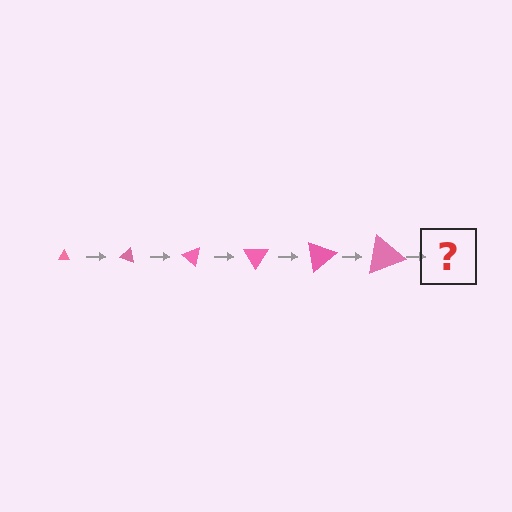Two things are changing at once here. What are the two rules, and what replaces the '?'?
The two rules are that the triangle grows larger each step and it rotates 20 degrees each step. The '?' should be a triangle, larger than the previous one and rotated 120 degrees from the start.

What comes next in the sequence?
The next element should be a triangle, larger than the previous one and rotated 120 degrees from the start.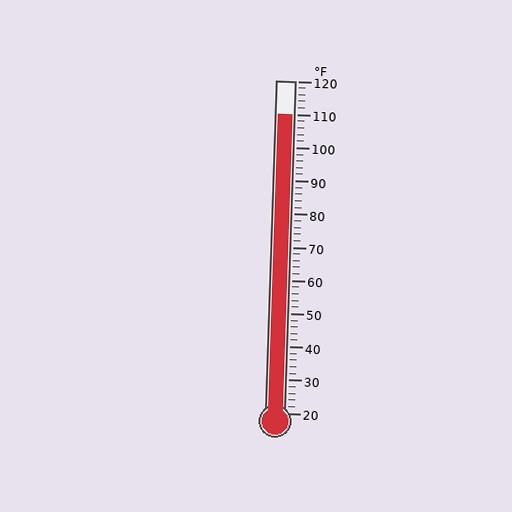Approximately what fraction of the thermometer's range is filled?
The thermometer is filled to approximately 90% of its range.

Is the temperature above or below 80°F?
The temperature is above 80°F.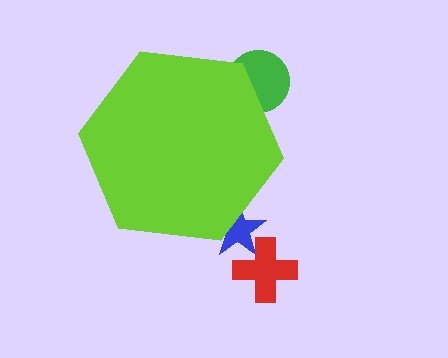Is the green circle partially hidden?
Yes, the green circle is partially hidden behind the lime hexagon.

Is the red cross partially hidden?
No, the red cross is fully visible.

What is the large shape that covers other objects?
A lime hexagon.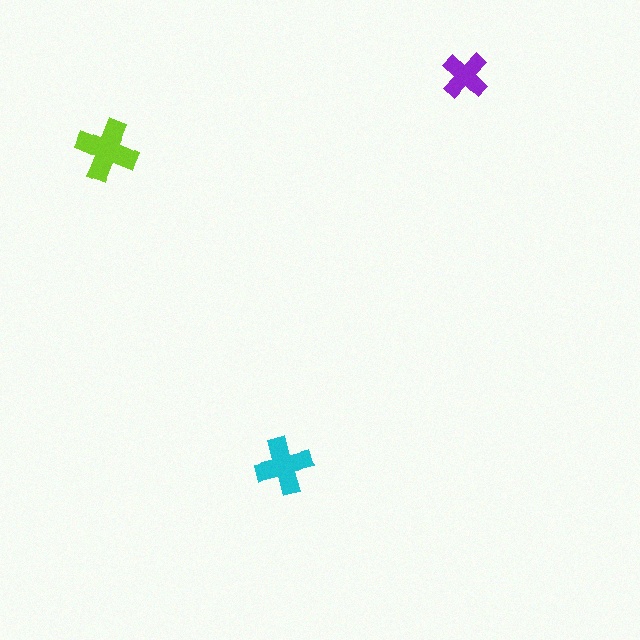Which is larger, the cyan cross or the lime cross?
The lime one.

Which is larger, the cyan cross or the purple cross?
The cyan one.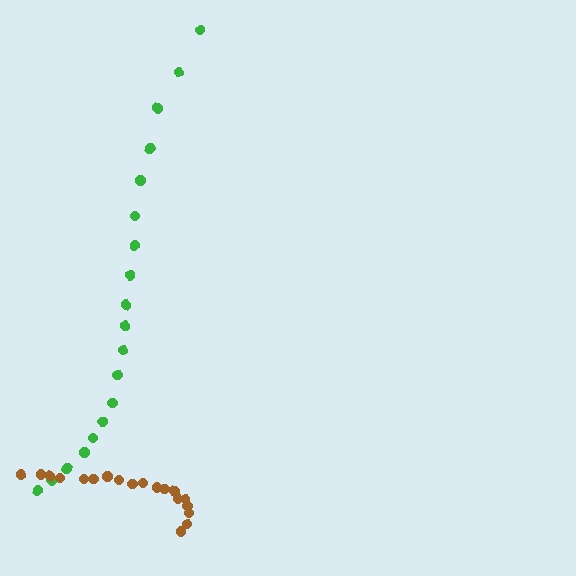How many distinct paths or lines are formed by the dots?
There are 2 distinct paths.